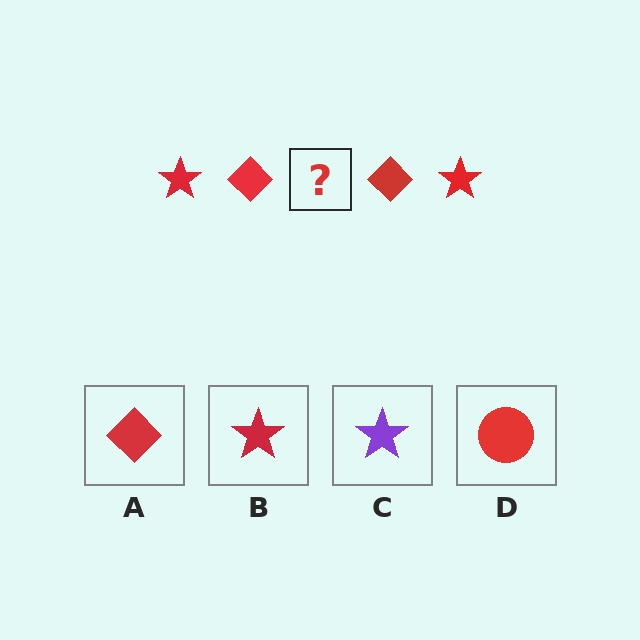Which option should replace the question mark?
Option B.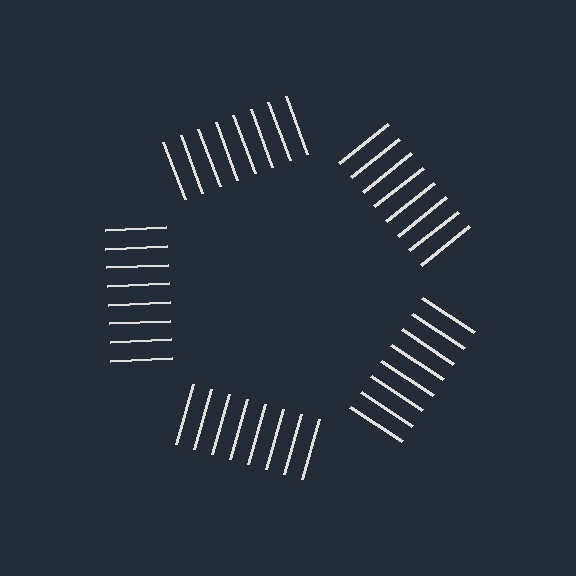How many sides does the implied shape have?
5 sides — the line-ends trace a pentagon.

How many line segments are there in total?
40 — 8 along each of the 5 edges.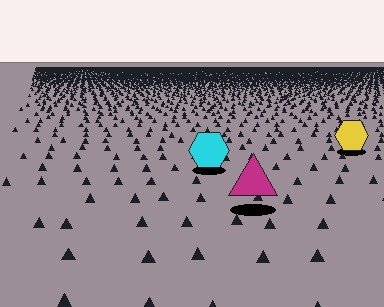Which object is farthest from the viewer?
The yellow hexagon is farthest from the viewer. It appears smaller and the ground texture around it is denser.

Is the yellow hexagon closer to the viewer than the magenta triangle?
No. The magenta triangle is closer — you can tell from the texture gradient: the ground texture is coarser near it.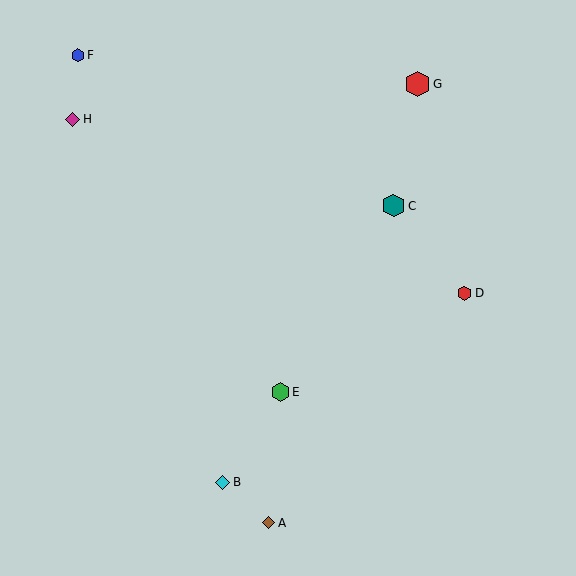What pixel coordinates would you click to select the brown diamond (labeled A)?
Click at (269, 523) to select the brown diamond A.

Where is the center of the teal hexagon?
The center of the teal hexagon is at (393, 206).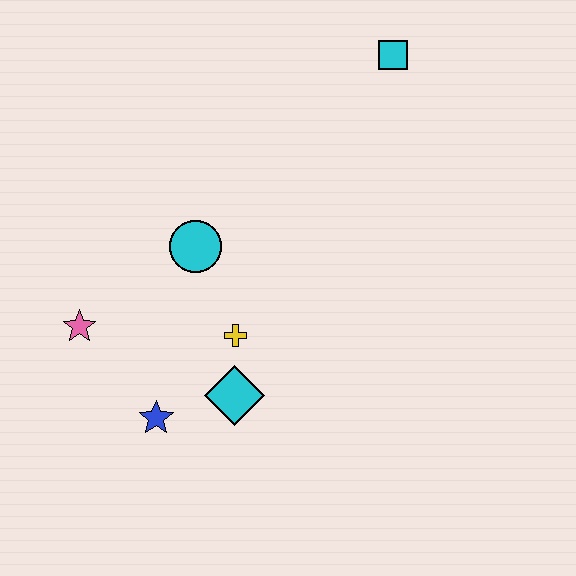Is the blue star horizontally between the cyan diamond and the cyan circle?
No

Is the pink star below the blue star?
No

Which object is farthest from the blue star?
The cyan square is farthest from the blue star.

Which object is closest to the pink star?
The blue star is closest to the pink star.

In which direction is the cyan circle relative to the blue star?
The cyan circle is above the blue star.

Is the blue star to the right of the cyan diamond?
No